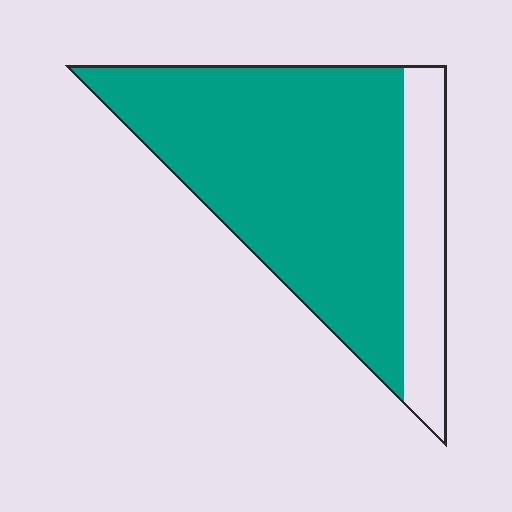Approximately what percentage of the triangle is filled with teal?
Approximately 80%.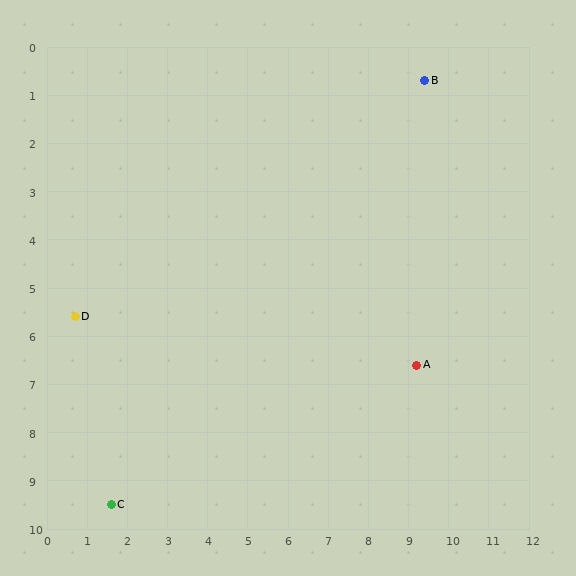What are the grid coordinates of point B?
Point B is at approximately (9.4, 0.7).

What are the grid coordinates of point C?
Point C is at approximately (1.6, 9.5).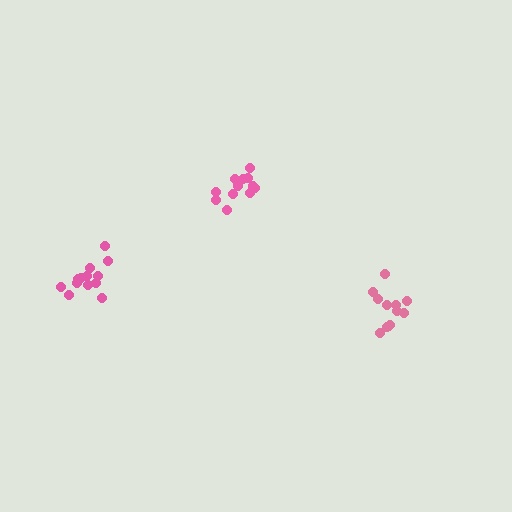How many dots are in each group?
Group 1: 12 dots, Group 2: 12 dots, Group 3: 13 dots (37 total).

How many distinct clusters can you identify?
There are 3 distinct clusters.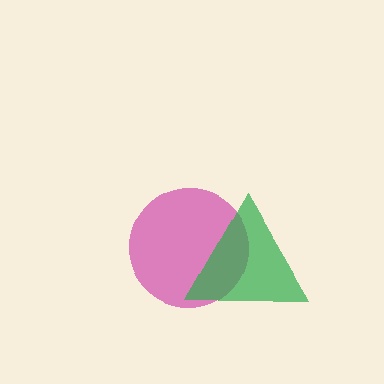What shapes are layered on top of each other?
The layered shapes are: a magenta circle, a green triangle.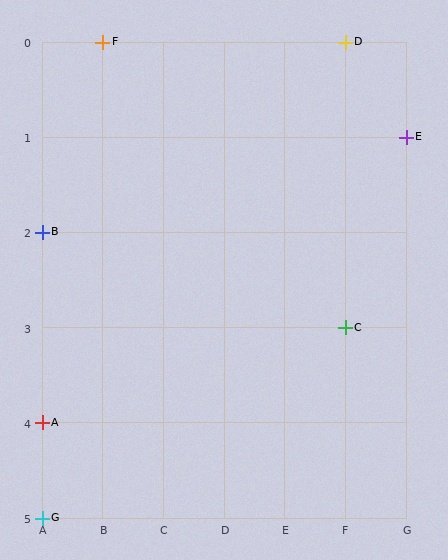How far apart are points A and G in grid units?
Points A and G are 1 row apart.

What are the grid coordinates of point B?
Point B is at grid coordinates (A, 2).